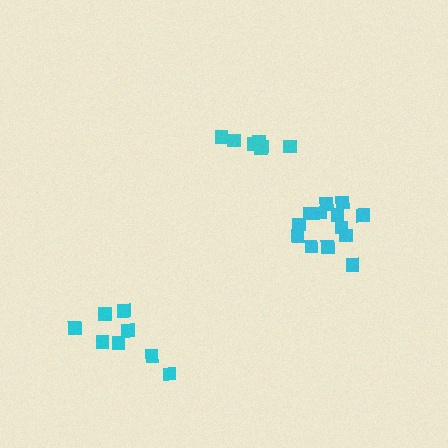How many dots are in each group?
Group 1: 13 dots, Group 2: 8 dots, Group 3: 7 dots (28 total).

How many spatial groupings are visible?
There are 3 spatial groupings.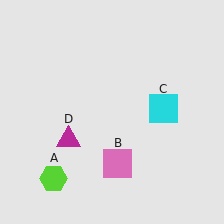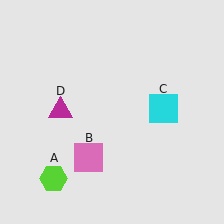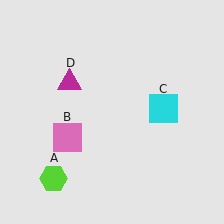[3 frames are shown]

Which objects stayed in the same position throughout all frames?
Lime hexagon (object A) and cyan square (object C) remained stationary.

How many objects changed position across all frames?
2 objects changed position: pink square (object B), magenta triangle (object D).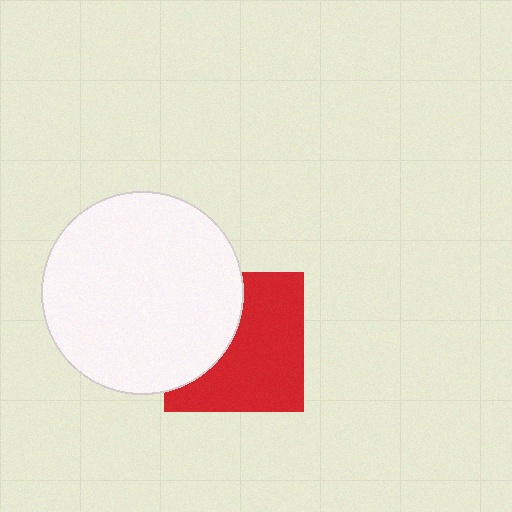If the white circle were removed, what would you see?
You would see the complete red square.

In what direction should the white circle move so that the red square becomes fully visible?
The white circle should move left. That is the shortest direction to clear the overlap and leave the red square fully visible.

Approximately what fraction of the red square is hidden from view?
Roughly 39% of the red square is hidden behind the white circle.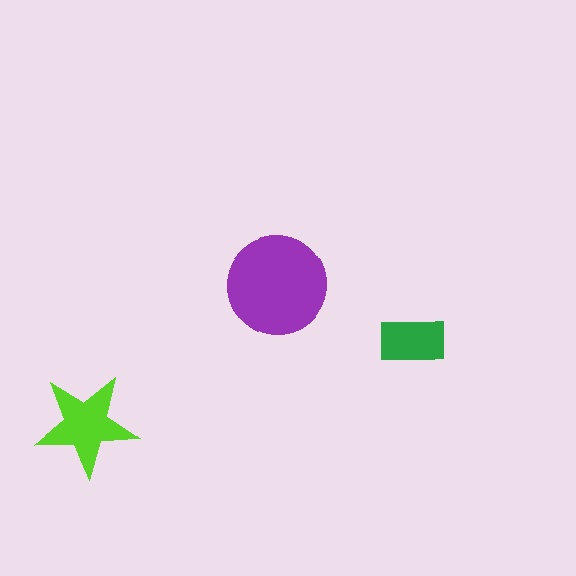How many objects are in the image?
There are 3 objects in the image.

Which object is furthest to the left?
The lime star is leftmost.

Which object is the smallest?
The green rectangle.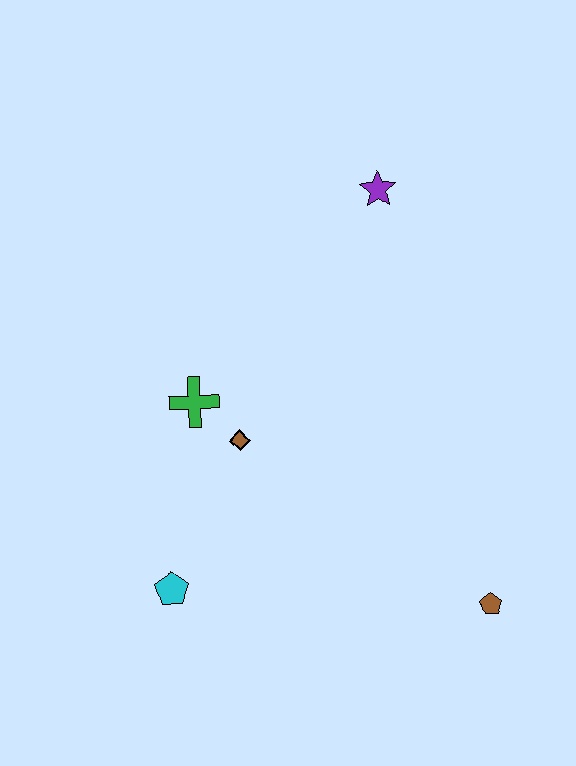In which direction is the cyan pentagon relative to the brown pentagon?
The cyan pentagon is to the left of the brown pentagon.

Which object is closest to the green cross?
The brown diamond is closest to the green cross.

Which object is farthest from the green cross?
The brown pentagon is farthest from the green cross.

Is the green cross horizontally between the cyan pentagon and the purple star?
Yes